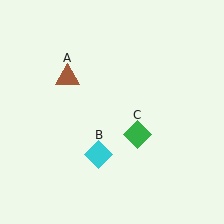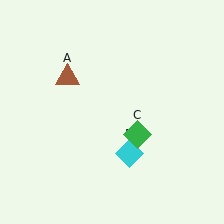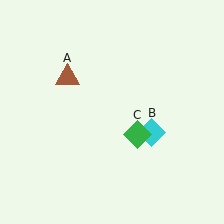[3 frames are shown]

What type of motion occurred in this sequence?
The cyan diamond (object B) rotated counterclockwise around the center of the scene.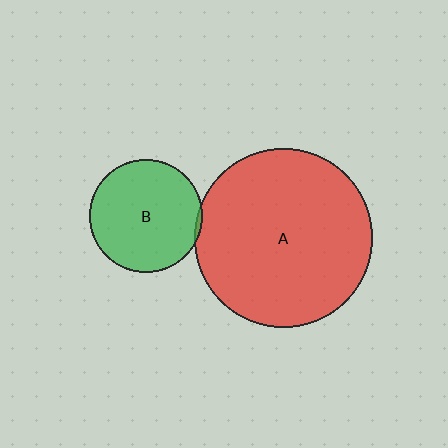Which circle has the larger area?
Circle A (red).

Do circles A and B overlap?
Yes.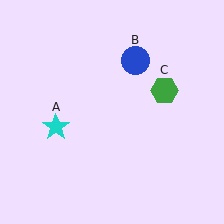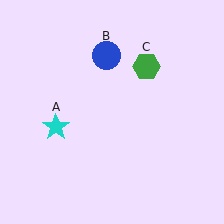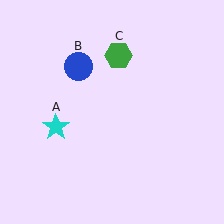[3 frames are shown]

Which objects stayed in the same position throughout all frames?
Cyan star (object A) remained stationary.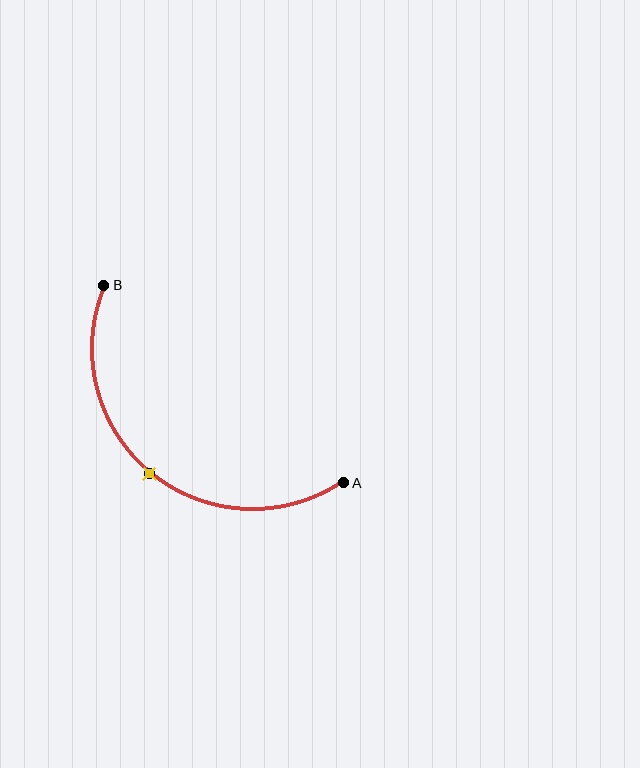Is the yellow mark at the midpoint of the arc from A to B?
Yes. The yellow mark lies on the arc at equal arc-length from both A and B — it is the arc midpoint.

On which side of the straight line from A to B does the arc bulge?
The arc bulges below and to the left of the straight line connecting A and B.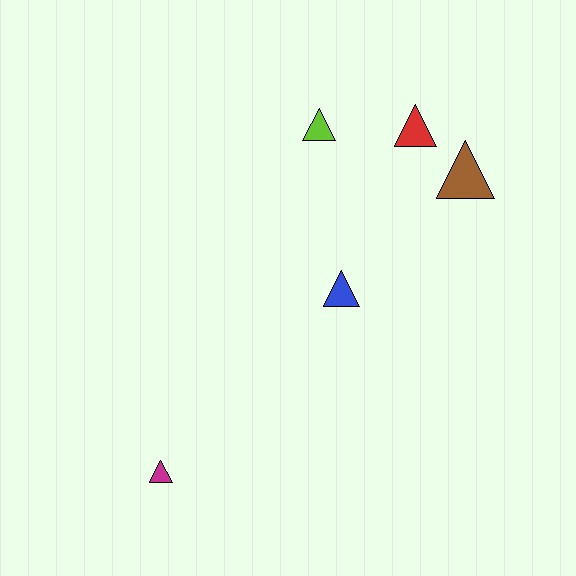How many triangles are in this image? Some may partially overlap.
There are 5 triangles.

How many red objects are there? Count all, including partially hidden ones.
There is 1 red object.